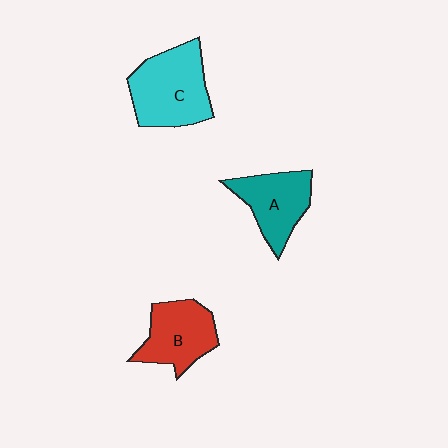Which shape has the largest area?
Shape C (cyan).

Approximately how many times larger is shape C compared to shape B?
Approximately 1.3 times.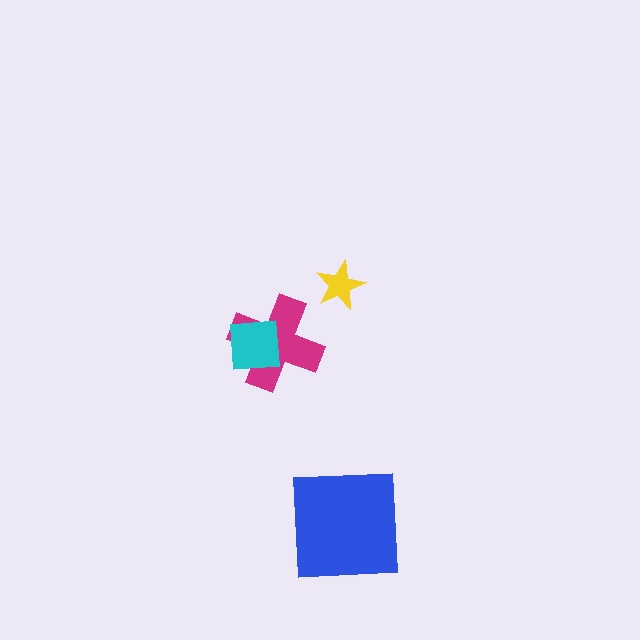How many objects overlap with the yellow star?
0 objects overlap with the yellow star.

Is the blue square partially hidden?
No, no other shape covers it.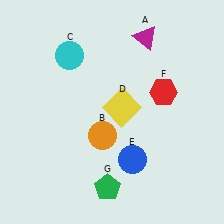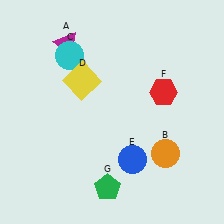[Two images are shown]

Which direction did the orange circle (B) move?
The orange circle (B) moved right.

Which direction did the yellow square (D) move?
The yellow square (D) moved left.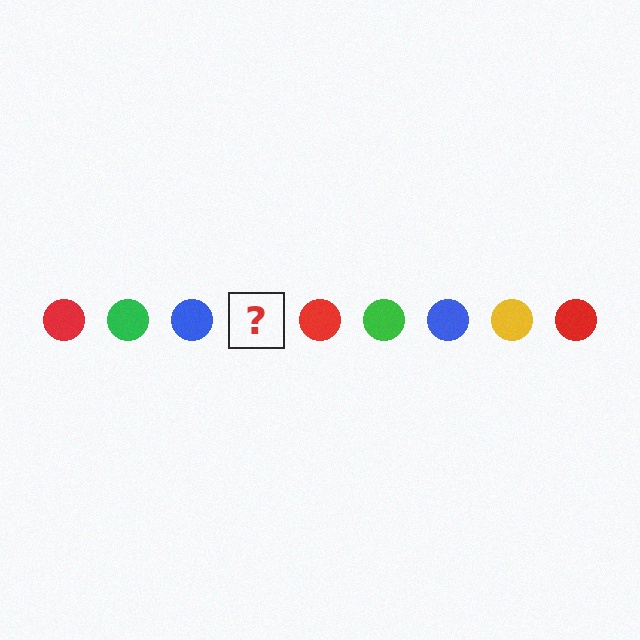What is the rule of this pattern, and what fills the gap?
The rule is that the pattern cycles through red, green, blue, yellow circles. The gap should be filled with a yellow circle.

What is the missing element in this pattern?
The missing element is a yellow circle.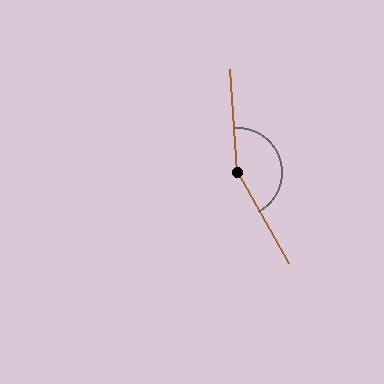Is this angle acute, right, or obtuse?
It is obtuse.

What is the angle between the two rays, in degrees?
Approximately 155 degrees.